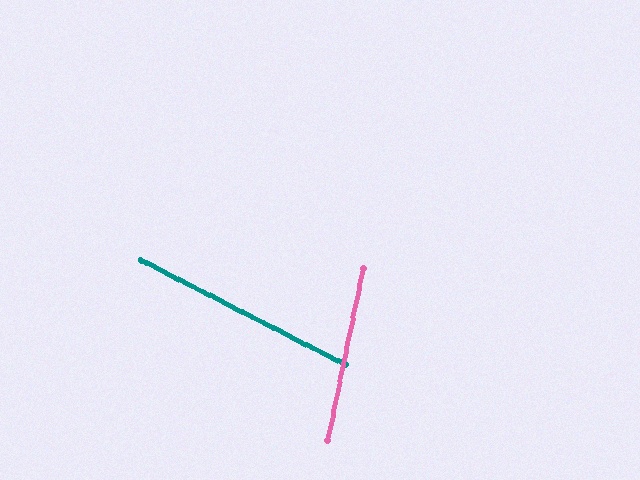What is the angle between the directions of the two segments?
Approximately 75 degrees.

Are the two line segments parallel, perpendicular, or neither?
Neither parallel nor perpendicular — they differ by about 75°.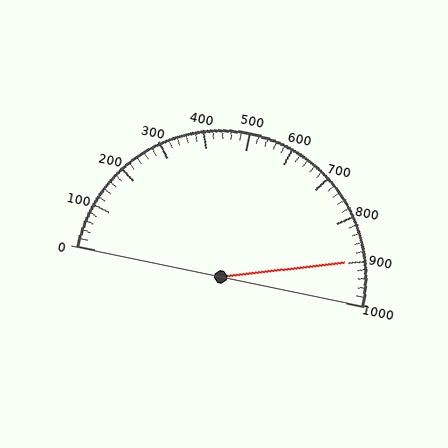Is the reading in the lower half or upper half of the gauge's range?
The reading is in the upper half of the range (0 to 1000).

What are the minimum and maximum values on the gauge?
The gauge ranges from 0 to 1000.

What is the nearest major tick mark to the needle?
The nearest major tick mark is 900.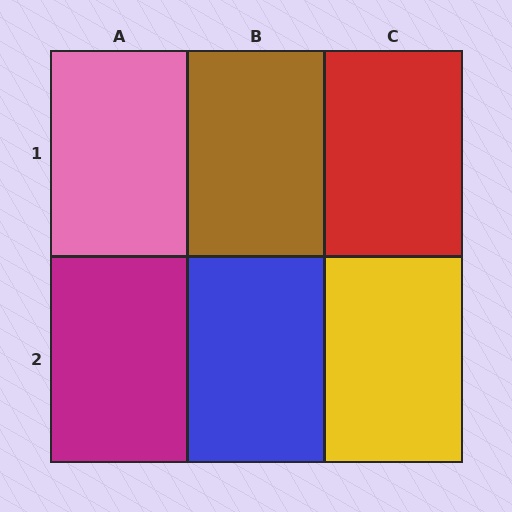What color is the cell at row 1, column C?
Red.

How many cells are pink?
1 cell is pink.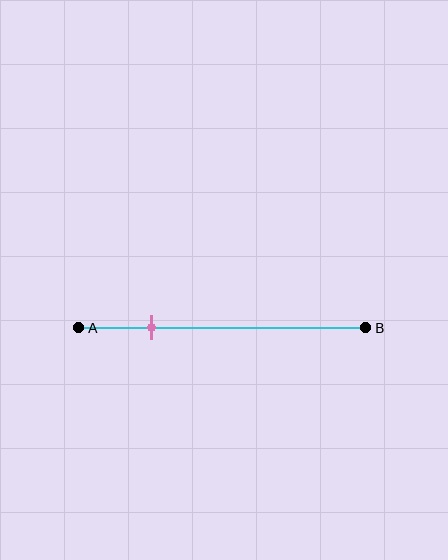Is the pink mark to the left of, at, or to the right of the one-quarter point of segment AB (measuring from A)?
The pink mark is approximately at the one-quarter point of segment AB.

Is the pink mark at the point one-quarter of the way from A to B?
Yes, the mark is approximately at the one-quarter point.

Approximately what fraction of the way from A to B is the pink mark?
The pink mark is approximately 25% of the way from A to B.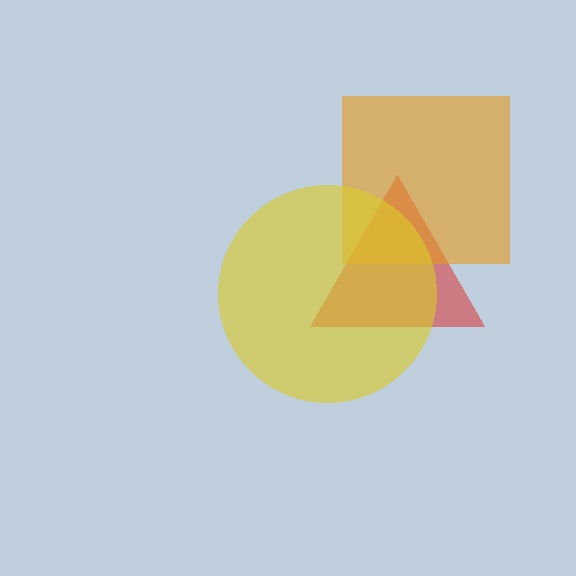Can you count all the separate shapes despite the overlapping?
Yes, there are 3 separate shapes.